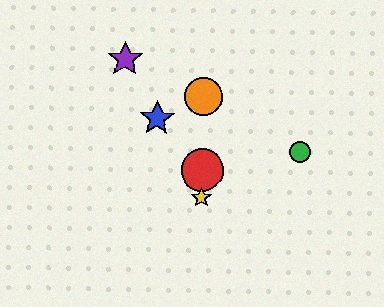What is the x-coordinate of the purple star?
The purple star is at x≈125.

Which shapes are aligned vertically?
The red circle, the yellow star, the orange circle are aligned vertically.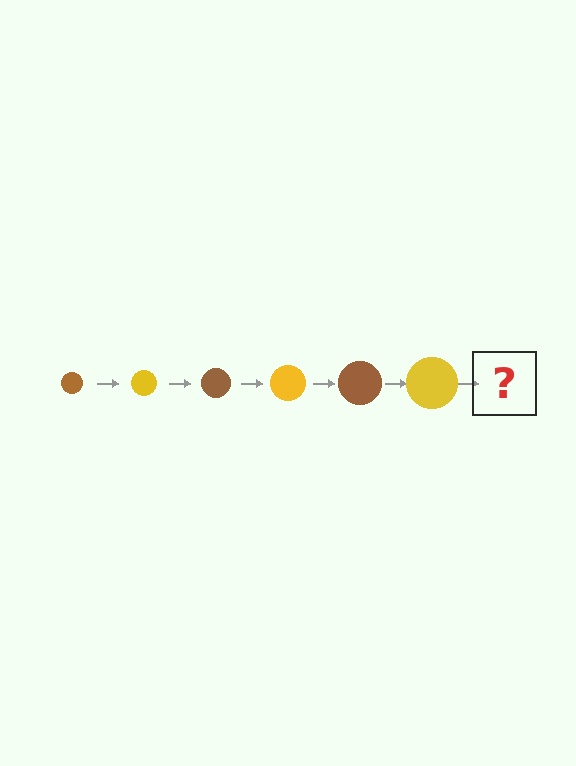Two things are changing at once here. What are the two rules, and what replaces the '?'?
The two rules are that the circle grows larger each step and the color cycles through brown and yellow. The '?' should be a brown circle, larger than the previous one.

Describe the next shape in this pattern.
It should be a brown circle, larger than the previous one.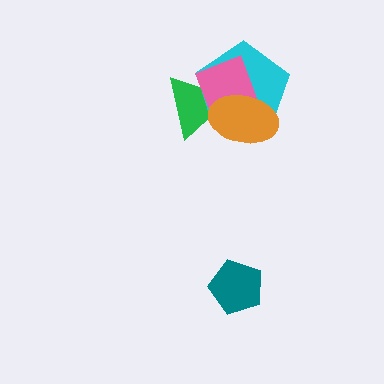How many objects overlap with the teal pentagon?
0 objects overlap with the teal pentagon.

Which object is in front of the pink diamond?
The orange ellipse is in front of the pink diamond.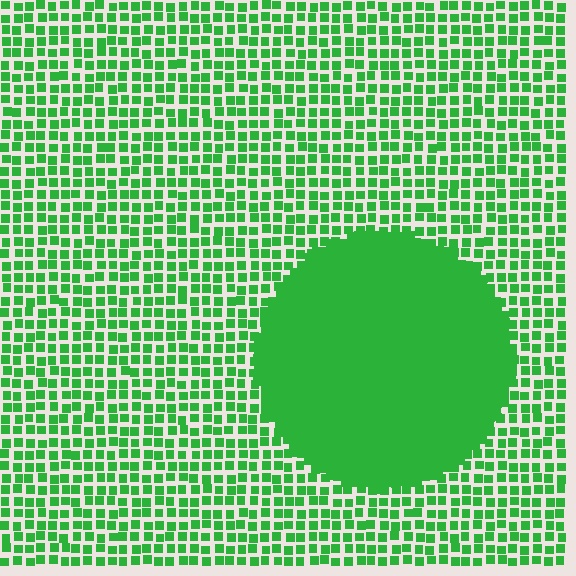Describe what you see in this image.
The image contains small green elements arranged at two different densities. A circle-shaped region is visible where the elements are more densely packed than the surrounding area.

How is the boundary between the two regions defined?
The boundary is defined by a change in element density (approximately 2.6x ratio). All elements are the same color, size, and shape.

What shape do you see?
I see a circle.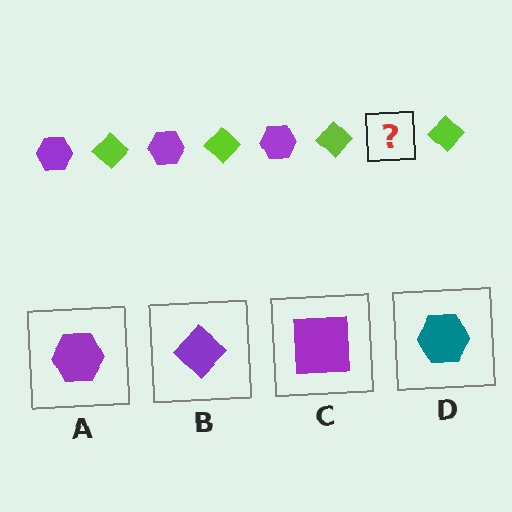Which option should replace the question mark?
Option A.